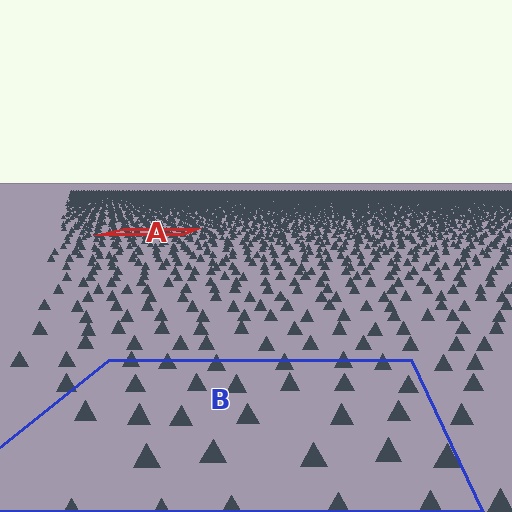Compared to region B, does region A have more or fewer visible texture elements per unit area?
Region A has more texture elements per unit area — they are packed more densely because it is farther away.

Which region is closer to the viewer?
Region B is closer. The texture elements there are larger and more spread out.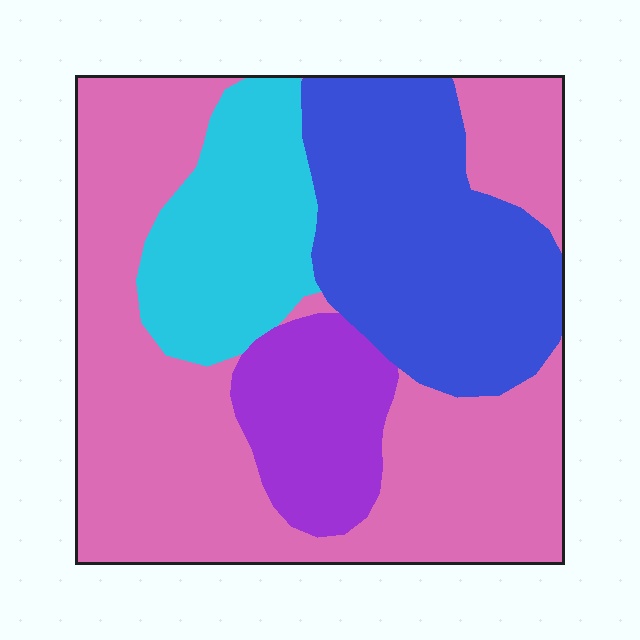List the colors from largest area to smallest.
From largest to smallest: pink, blue, cyan, purple.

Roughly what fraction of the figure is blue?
Blue covers roughly 25% of the figure.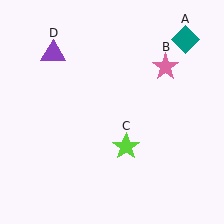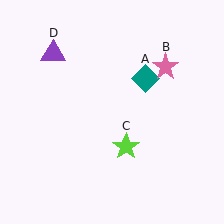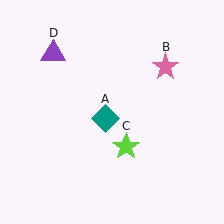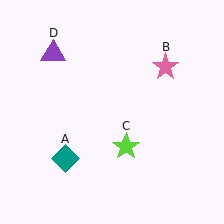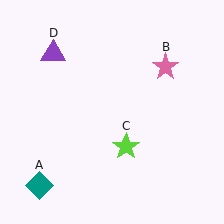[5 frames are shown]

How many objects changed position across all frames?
1 object changed position: teal diamond (object A).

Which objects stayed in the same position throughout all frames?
Pink star (object B) and lime star (object C) and purple triangle (object D) remained stationary.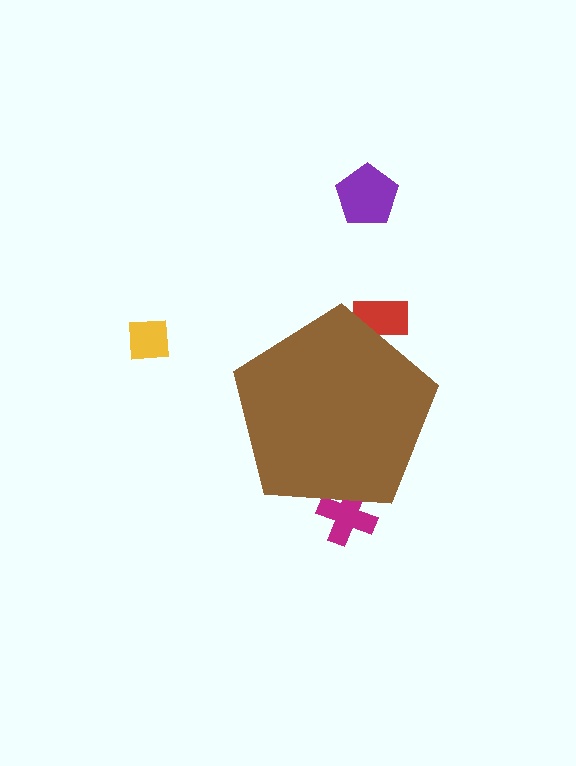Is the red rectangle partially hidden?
Yes, the red rectangle is partially hidden behind the brown pentagon.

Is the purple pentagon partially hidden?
No, the purple pentagon is fully visible.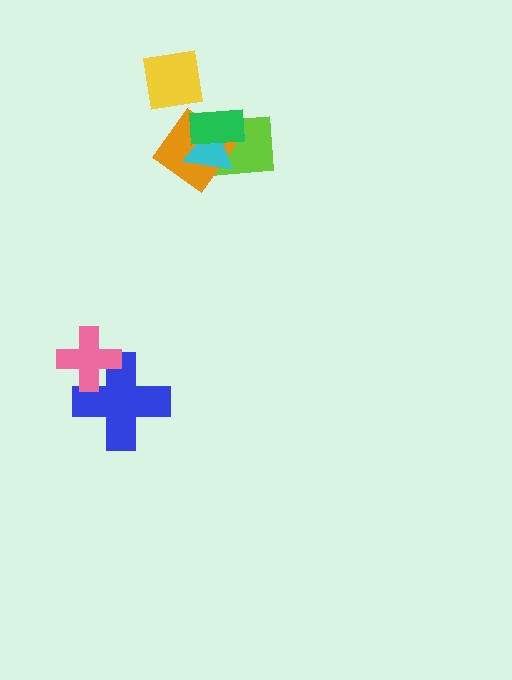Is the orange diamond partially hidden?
Yes, it is partially covered by another shape.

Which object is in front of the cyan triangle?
The green rectangle is in front of the cyan triangle.